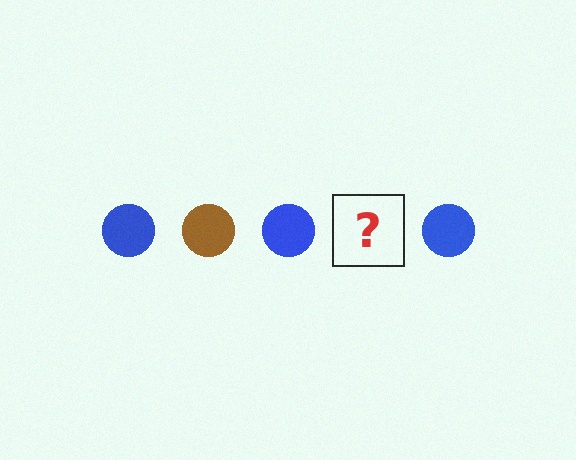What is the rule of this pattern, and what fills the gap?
The rule is that the pattern cycles through blue, brown circles. The gap should be filled with a brown circle.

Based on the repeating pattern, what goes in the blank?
The blank should be a brown circle.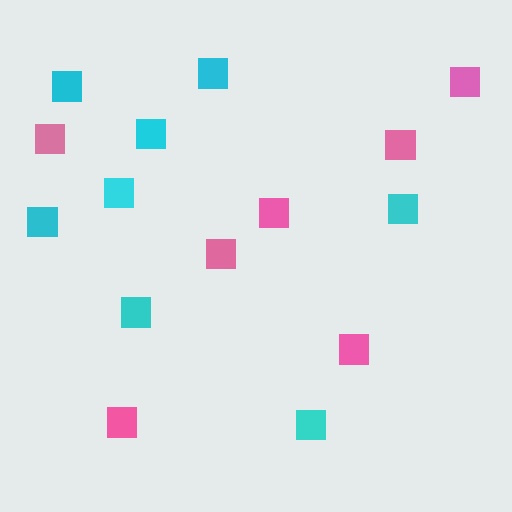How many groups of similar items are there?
There are 2 groups: one group of cyan squares (8) and one group of pink squares (7).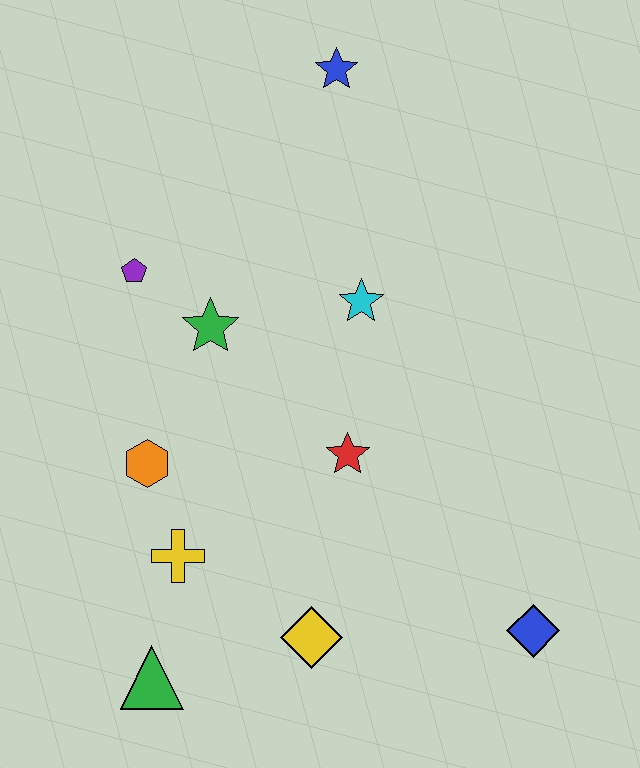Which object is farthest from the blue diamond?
The blue star is farthest from the blue diamond.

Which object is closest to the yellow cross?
The orange hexagon is closest to the yellow cross.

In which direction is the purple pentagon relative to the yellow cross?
The purple pentagon is above the yellow cross.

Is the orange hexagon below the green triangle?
No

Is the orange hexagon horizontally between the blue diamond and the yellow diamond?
No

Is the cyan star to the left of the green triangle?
No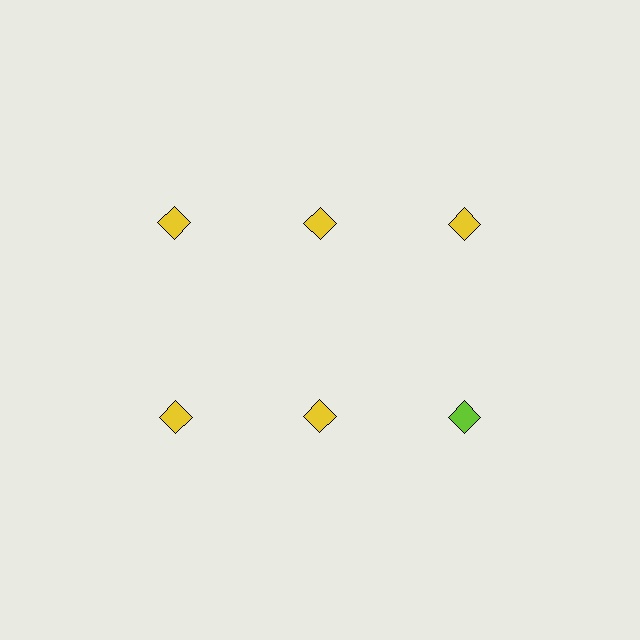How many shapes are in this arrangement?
There are 6 shapes arranged in a grid pattern.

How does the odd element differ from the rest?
It has a different color: lime instead of yellow.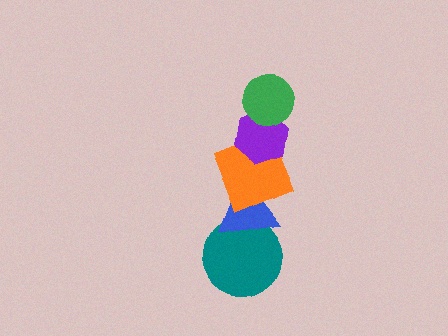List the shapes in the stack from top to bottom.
From top to bottom: the green circle, the purple hexagon, the orange square, the blue triangle, the teal circle.